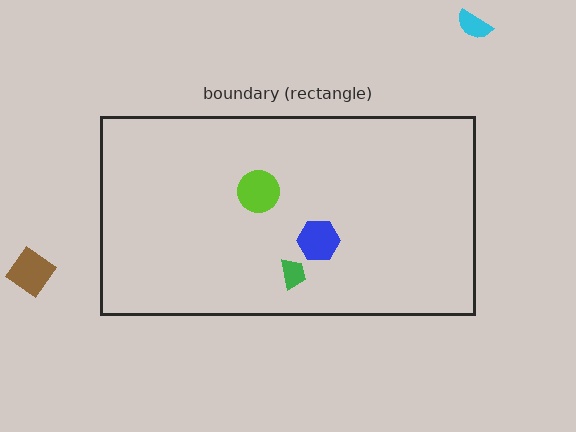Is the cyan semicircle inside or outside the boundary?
Outside.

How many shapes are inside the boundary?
3 inside, 2 outside.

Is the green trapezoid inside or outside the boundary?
Inside.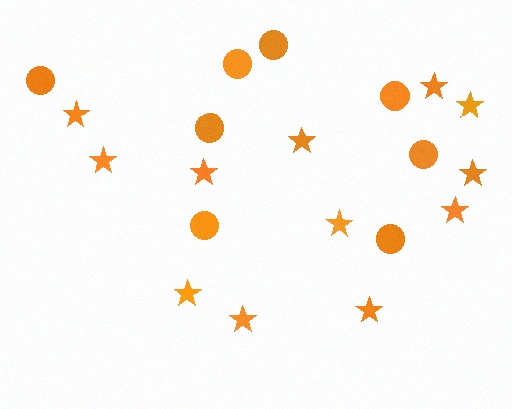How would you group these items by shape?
There are 2 groups: one group of stars (12) and one group of circles (8).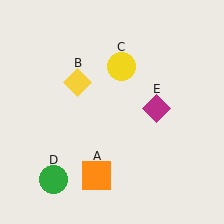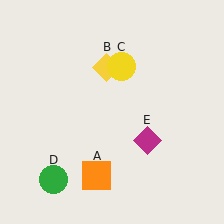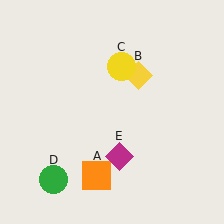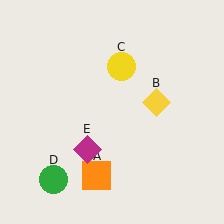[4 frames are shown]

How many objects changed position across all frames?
2 objects changed position: yellow diamond (object B), magenta diamond (object E).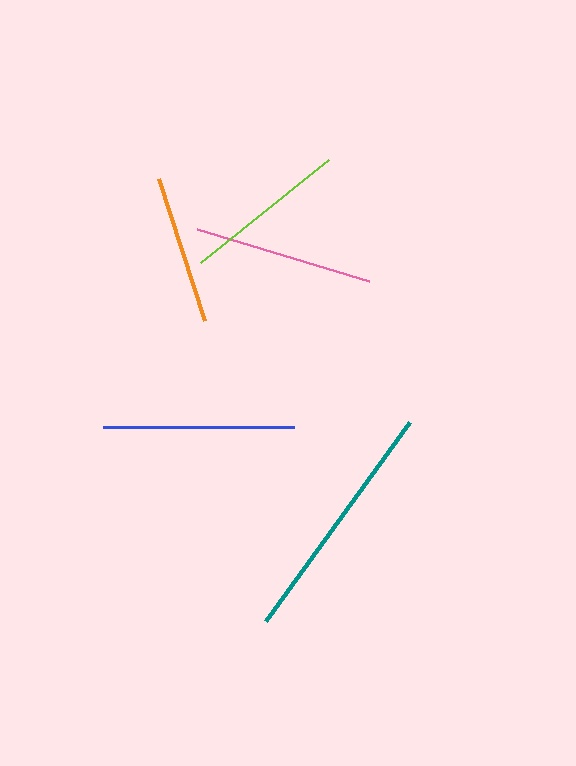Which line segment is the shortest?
The orange line is the shortest at approximately 148 pixels.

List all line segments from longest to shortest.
From longest to shortest: teal, blue, pink, lime, orange.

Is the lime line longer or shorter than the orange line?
The lime line is longer than the orange line.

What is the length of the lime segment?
The lime segment is approximately 164 pixels long.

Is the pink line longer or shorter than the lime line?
The pink line is longer than the lime line.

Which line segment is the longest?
The teal line is the longest at approximately 245 pixels.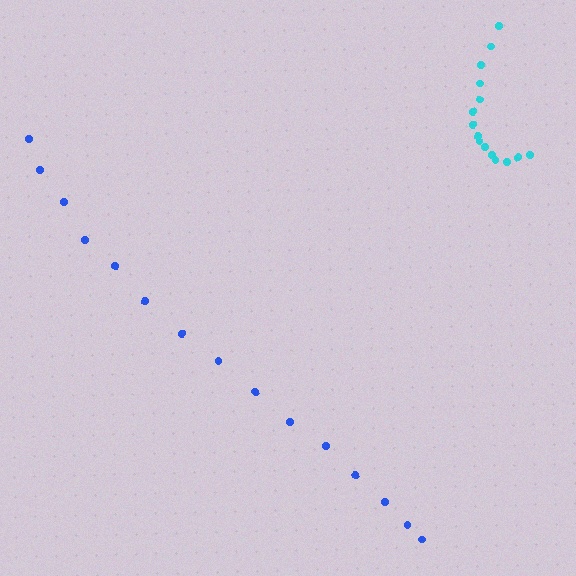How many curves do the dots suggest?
There are 2 distinct paths.